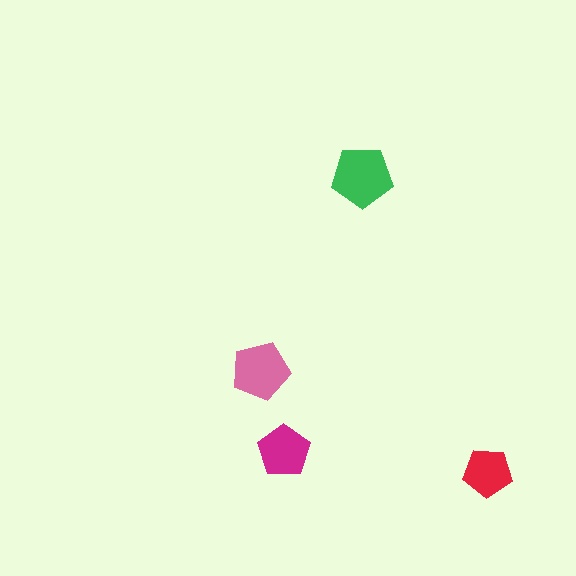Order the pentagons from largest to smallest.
the green one, the pink one, the magenta one, the red one.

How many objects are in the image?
There are 4 objects in the image.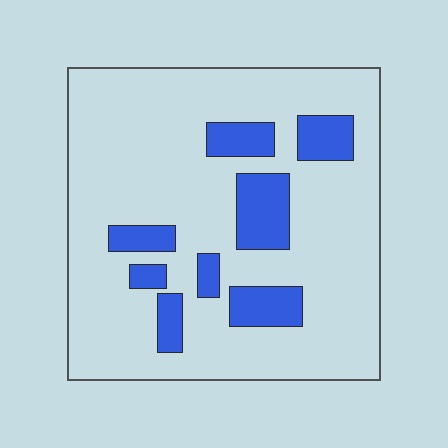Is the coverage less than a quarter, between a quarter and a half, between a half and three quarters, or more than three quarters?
Less than a quarter.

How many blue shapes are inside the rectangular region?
8.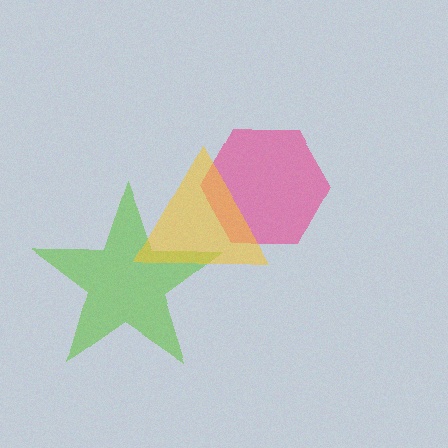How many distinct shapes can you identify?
There are 3 distinct shapes: a pink hexagon, a lime star, a yellow triangle.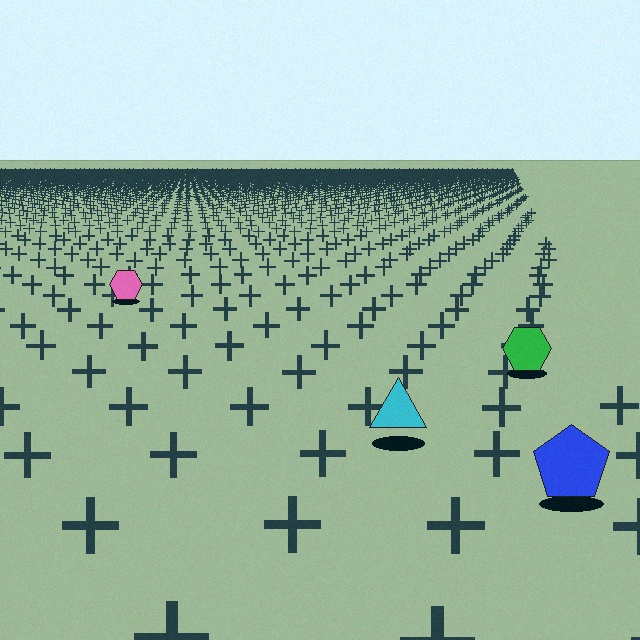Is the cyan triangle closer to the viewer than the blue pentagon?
No. The blue pentagon is closer — you can tell from the texture gradient: the ground texture is coarser near it.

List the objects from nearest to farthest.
From nearest to farthest: the blue pentagon, the cyan triangle, the green hexagon, the pink hexagon.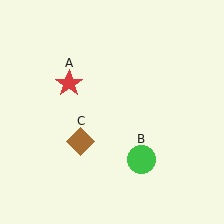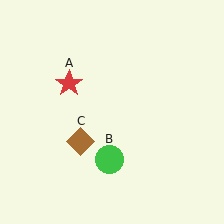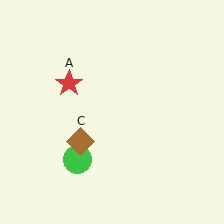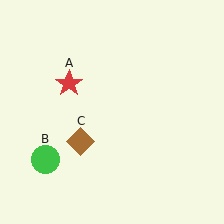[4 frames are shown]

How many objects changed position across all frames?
1 object changed position: green circle (object B).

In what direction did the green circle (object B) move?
The green circle (object B) moved left.